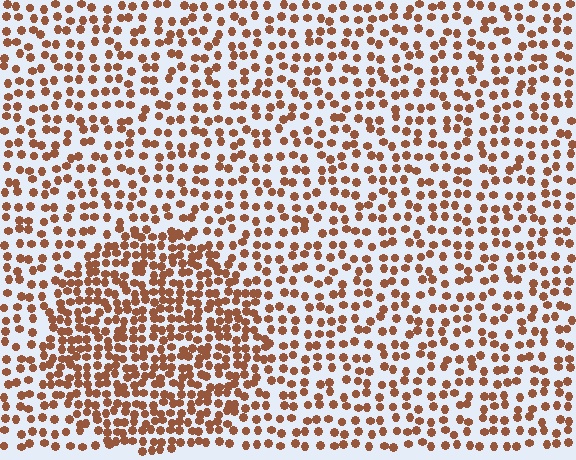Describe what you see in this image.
The image contains small brown elements arranged at two different densities. A circle-shaped region is visible where the elements are more densely packed than the surrounding area.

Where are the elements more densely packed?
The elements are more densely packed inside the circle boundary.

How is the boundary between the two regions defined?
The boundary is defined by a change in element density (approximately 1.8x ratio). All elements are the same color, size, and shape.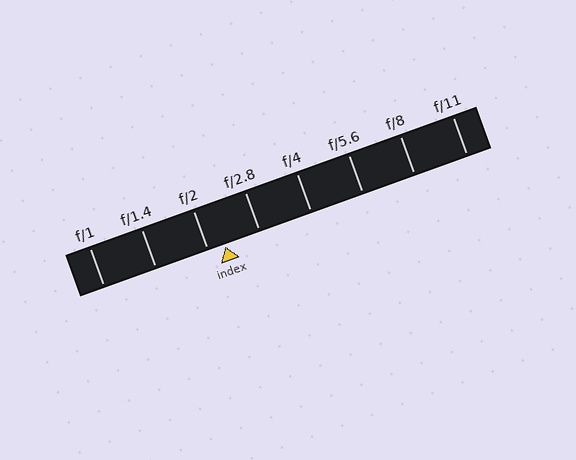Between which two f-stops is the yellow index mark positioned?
The index mark is between f/2 and f/2.8.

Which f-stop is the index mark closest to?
The index mark is closest to f/2.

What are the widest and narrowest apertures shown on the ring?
The widest aperture shown is f/1 and the narrowest is f/11.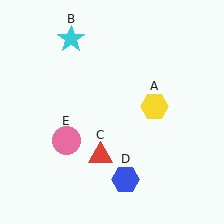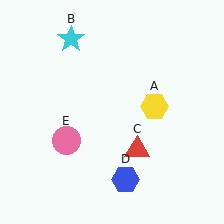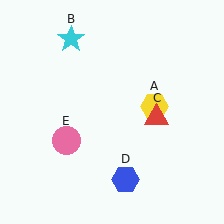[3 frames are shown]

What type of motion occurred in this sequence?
The red triangle (object C) rotated counterclockwise around the center of the scene.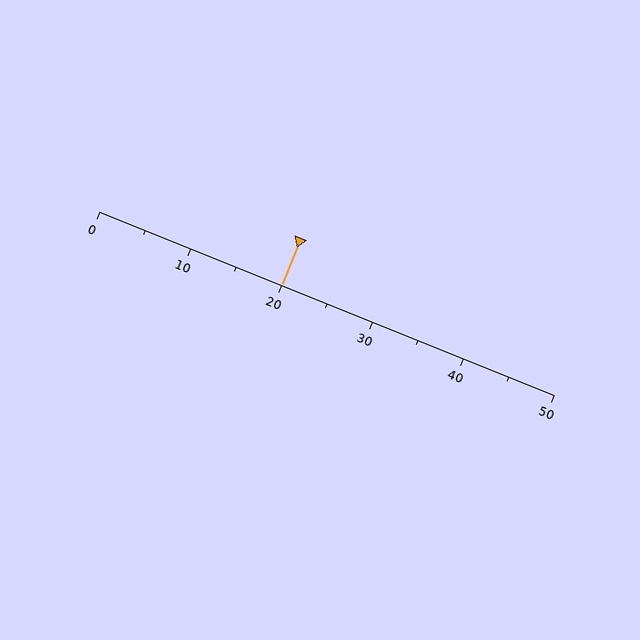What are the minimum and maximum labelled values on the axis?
The axis runs from 0 to 50.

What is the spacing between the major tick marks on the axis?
The major ticks are spaced 10 apart.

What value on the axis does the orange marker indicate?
The marker indicates approximately 20.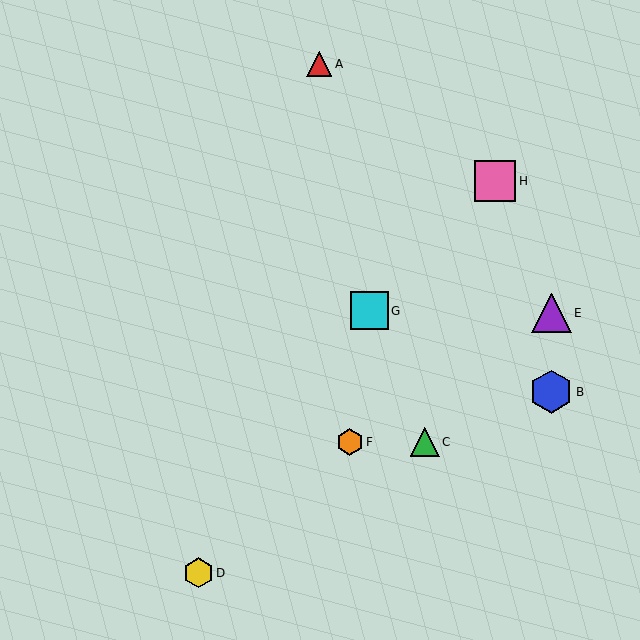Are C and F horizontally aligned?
Yes, both are at y≈442.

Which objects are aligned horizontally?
Objects C, F are aligned horizontally.